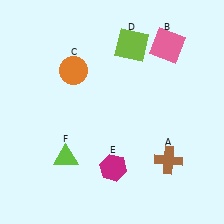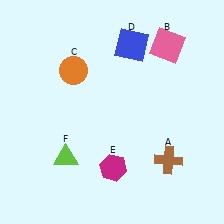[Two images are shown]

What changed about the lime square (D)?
In Image 1, D is lime. In Image 2, it changed to blue.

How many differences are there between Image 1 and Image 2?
There is 1 difference between the two images.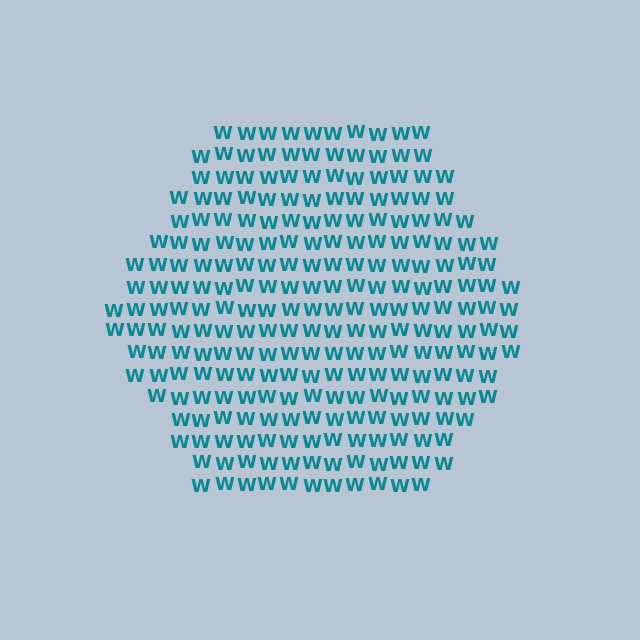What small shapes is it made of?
It is made of small letter W's.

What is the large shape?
The large shape is a hexagon.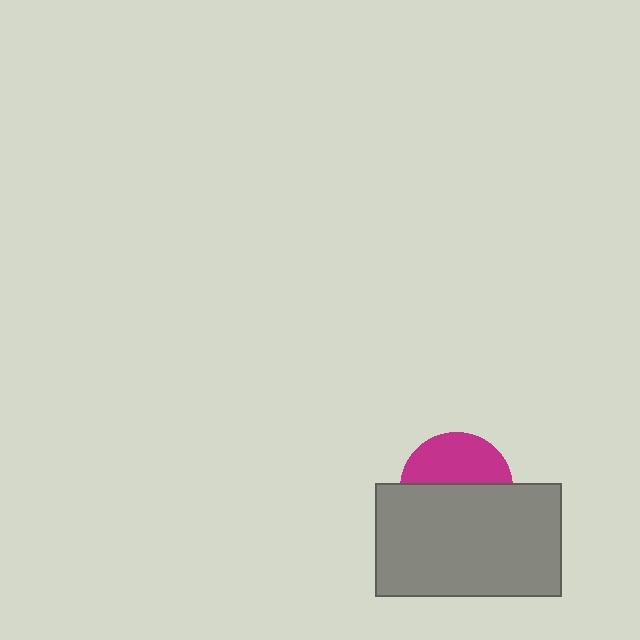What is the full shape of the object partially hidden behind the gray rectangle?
The partially hidden object is a magenta circle.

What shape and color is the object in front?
The object in front is a gray rectangle.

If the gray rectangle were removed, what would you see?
You would see the complete magenta circle.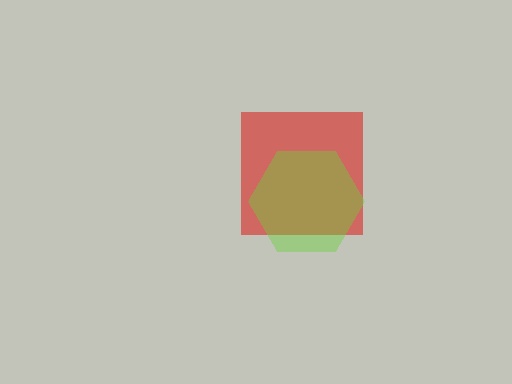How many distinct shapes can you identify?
There are 2 distinct shapes: a red square, a lime hexagon.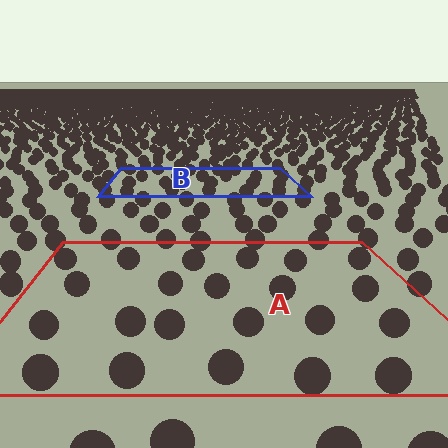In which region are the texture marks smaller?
The texture marks are smaller in region B, because it is farther away.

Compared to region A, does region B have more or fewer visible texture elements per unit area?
Region B has more texture elements per unit area — they are packed more densely because it is farther away.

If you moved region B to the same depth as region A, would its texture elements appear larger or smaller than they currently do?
They would appear larger. At a closer depth, the same texture elements are projected at a bigger on-screen size.